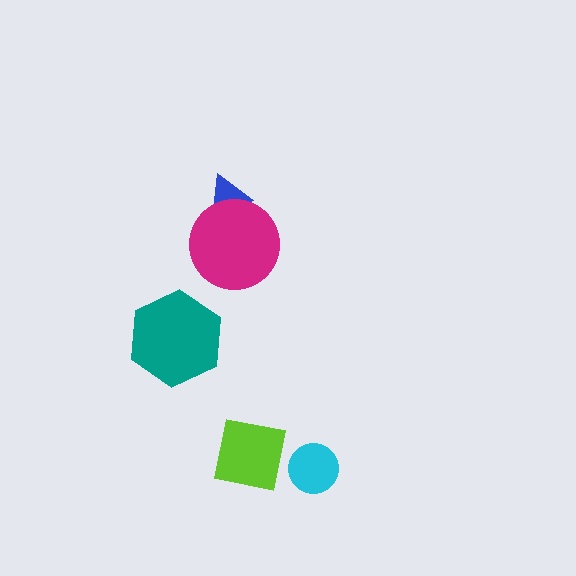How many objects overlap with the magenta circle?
1 object overlaps with the magenta circle.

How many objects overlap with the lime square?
0 objects overlap with the lime square.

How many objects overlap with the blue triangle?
1 object overlaps with the blue triangle.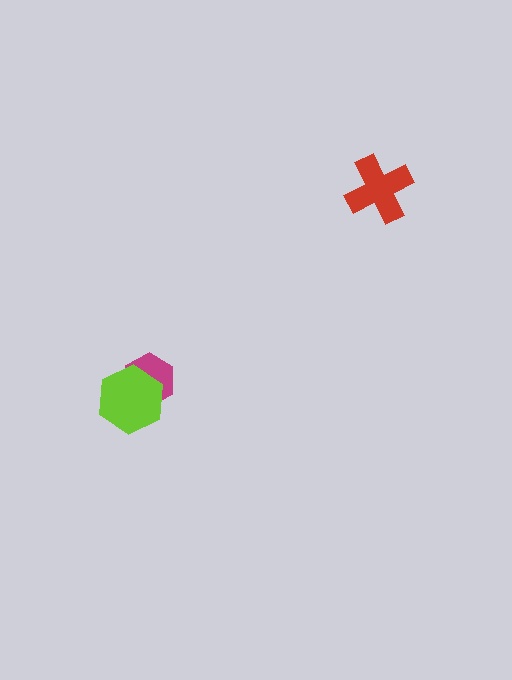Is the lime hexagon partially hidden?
No, no other shape covers it.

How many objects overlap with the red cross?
0 objects overlap with the red cross.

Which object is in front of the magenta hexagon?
The lime hexagon is in front of the magenta hexagon.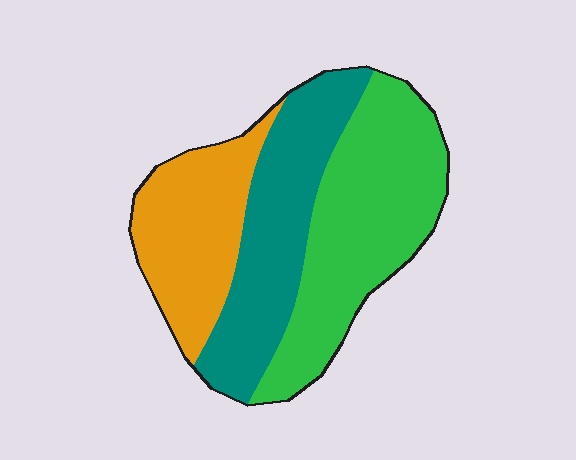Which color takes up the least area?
Orange, at roughly 25%.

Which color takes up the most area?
Green, at roughly 40%.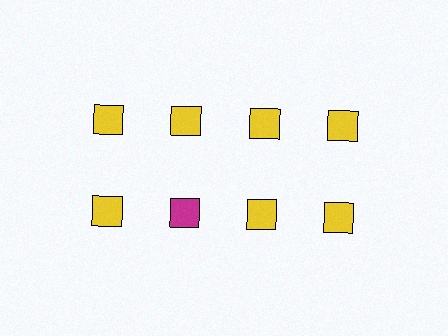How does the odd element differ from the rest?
It has a different color: magenta instead of yellow.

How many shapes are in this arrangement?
There are 8 shapes arranged in a grid pattern.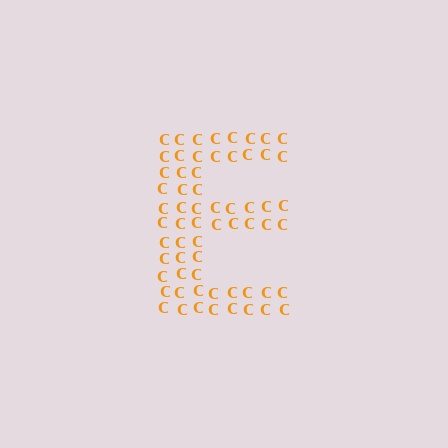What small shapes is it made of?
It is made of small letter C's.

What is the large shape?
The large shape is the letter E.